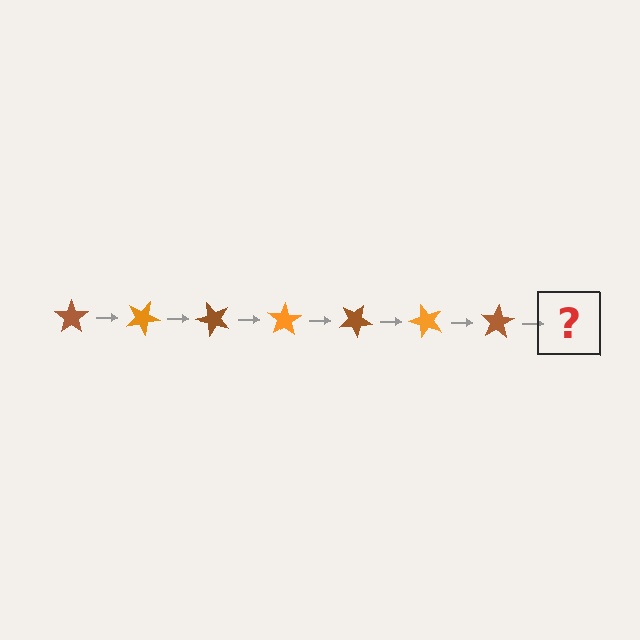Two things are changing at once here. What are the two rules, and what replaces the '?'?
The two rules are that it rotates 25 degrees each step and the color cycles through brown and orange. The '?' should be an orange star, rotated 175 degrees from the start.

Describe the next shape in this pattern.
It should be an orange star, rotated 175 degrees from the start.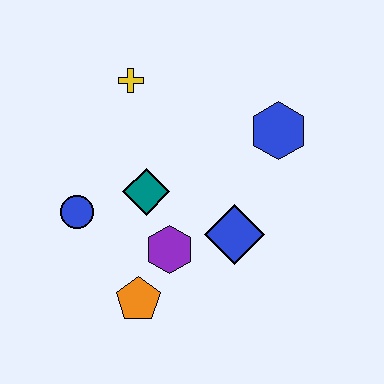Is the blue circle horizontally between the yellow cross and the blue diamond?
No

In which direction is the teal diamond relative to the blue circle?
The teal diamond is to the right of the blue circle.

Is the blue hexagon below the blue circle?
No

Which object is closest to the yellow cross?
The teal diamond is closest to the yellow cross.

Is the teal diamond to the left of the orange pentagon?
No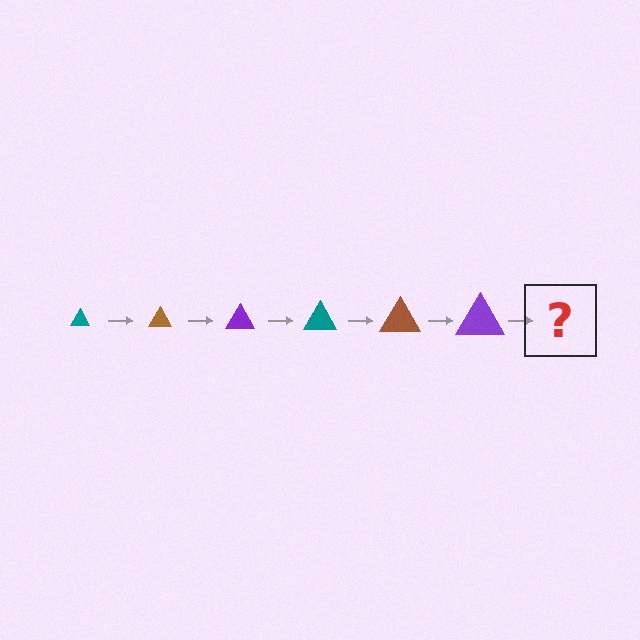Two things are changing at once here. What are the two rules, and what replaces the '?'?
The two rules are that the triangle grows larger each step and the color cycles through teal, brown, and purple. The '?' should be a teal triangle, larger than the previous one.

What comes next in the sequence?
The next element should be a teal triangle, larger than the previous one.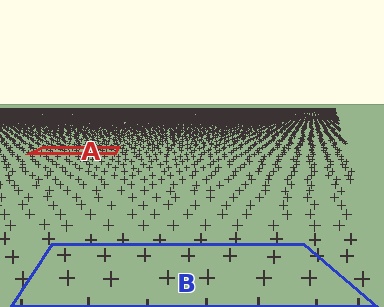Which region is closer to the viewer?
Region B is closer. The texture elements there are larger and more spread out.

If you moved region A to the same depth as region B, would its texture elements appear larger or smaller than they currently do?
They would appear larger. At a closer depth, the same texture elements are projected at a bigger on-screen size.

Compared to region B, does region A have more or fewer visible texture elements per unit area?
Region A has more texture elements per unit area — they are packed more densely because it is farther away.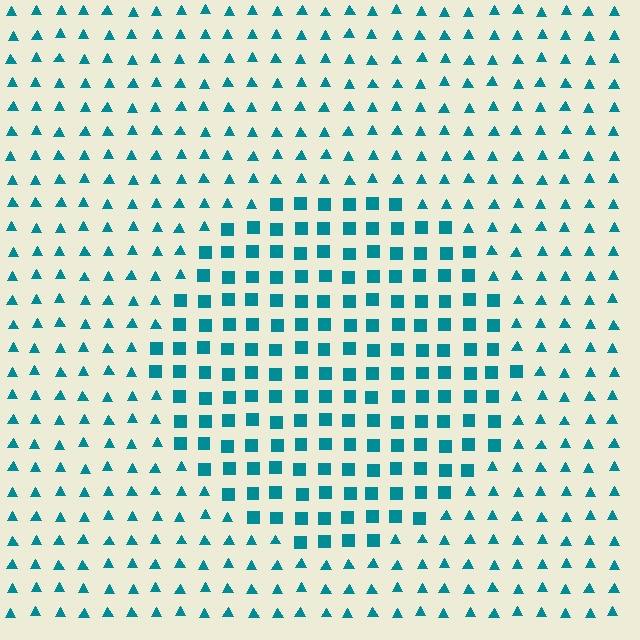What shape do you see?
I see a circle.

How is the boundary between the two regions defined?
The boundary is defined by a change in element shape: squares inside vs. triangles outside. All elements share the same color and spacing.